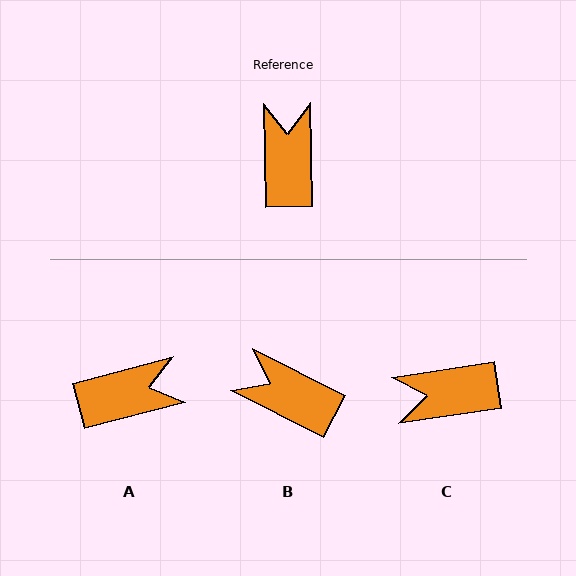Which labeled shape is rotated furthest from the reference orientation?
C, about 97 degrees away.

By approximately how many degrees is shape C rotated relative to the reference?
Approximately 97 degrees counter-clockwise.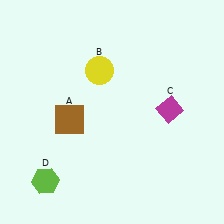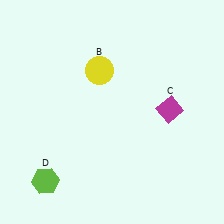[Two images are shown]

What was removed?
The brown square (A) was removed in Image 2.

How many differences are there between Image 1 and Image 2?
There is 1 difference between the two images.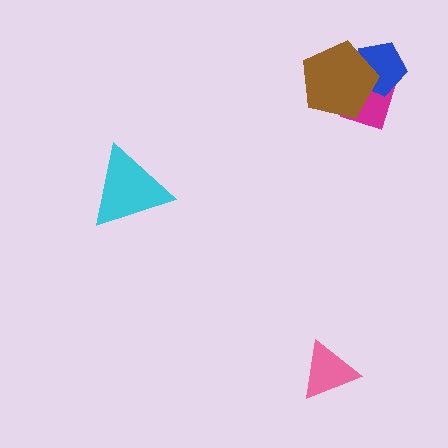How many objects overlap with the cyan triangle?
0 objects overlap with the cyan triangle.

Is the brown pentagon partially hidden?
No, no other shape covers it.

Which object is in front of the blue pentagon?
The brown pentagon is in front of the blue pentagon.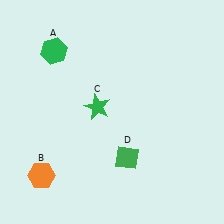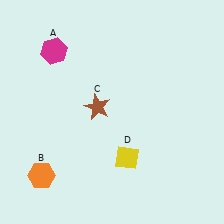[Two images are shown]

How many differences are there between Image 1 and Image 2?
There are 3 differences between the two images.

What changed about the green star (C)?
In Image 1, C is green. In Image 2, it changed to brown.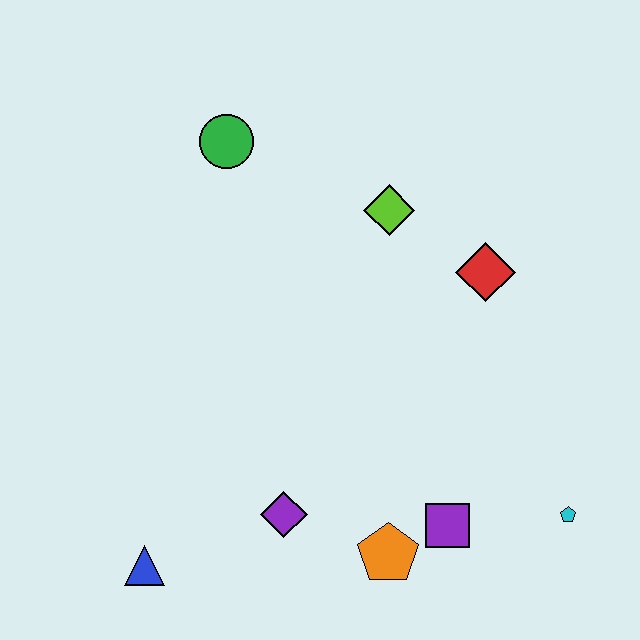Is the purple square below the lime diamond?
Yes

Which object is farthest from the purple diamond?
The green circle is farthest from the purple diamond.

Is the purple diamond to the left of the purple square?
Yes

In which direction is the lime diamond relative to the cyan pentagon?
The lime diamond is above the cyan pentagon.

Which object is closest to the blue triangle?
The purple diamond is closest to the blue triangle.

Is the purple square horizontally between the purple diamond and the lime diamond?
No